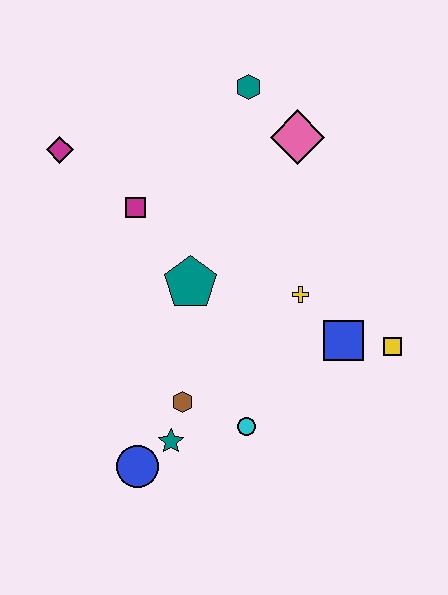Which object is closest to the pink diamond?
The teal hexagon is closest to the pink diamond.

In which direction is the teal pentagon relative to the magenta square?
The teal pentagon is below the magenta square.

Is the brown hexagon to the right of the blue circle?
Yes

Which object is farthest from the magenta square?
The yellow square is farthest from the magenta square.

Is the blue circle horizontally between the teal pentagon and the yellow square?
No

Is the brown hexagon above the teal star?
Yes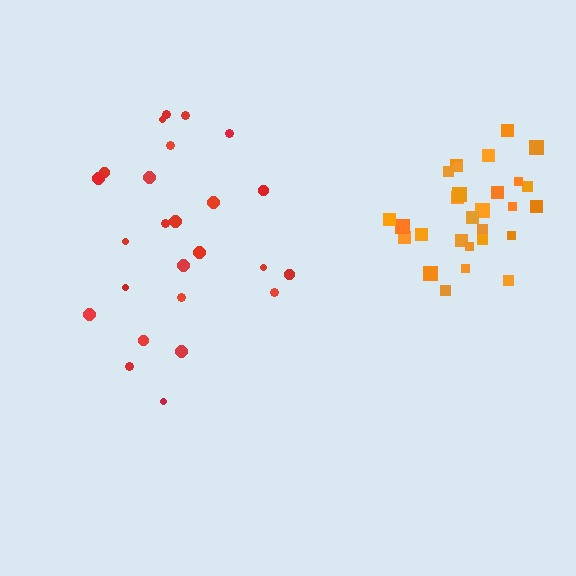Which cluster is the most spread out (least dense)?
Red.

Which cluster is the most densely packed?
Orange.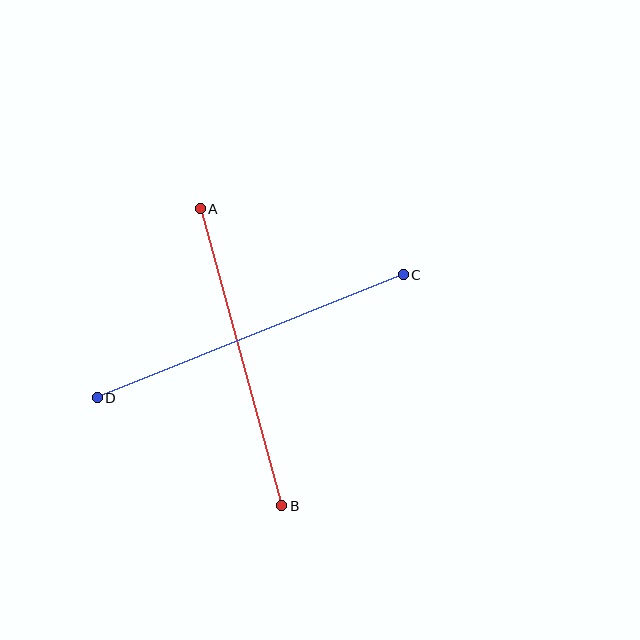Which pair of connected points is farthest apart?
Points C and D are farthest apart.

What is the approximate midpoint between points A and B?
The midpoint is at approximately (241, 357) pixels.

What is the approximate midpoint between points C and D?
The midpoint is at approximately (250, 336) pixels.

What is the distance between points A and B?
The distance is approximately 308 pixels.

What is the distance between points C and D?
The distance is approximately 330 pixels.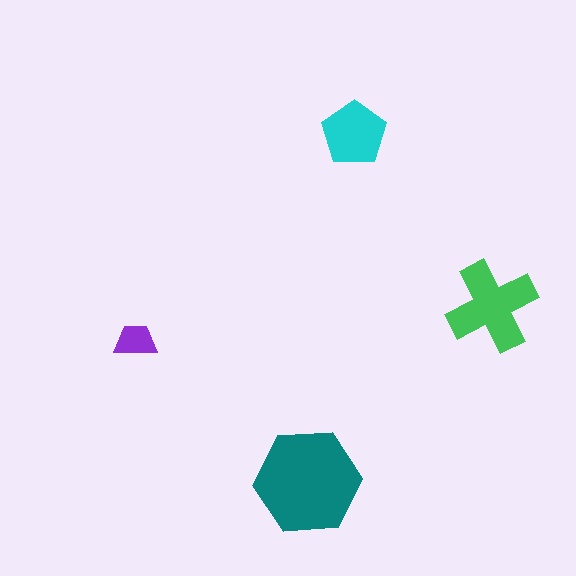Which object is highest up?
The cyan pentagon is topmost.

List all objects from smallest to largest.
The purple trapezoid, the cyan pentagon, the green cross, the teal hexagon.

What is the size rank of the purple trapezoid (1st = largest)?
4th.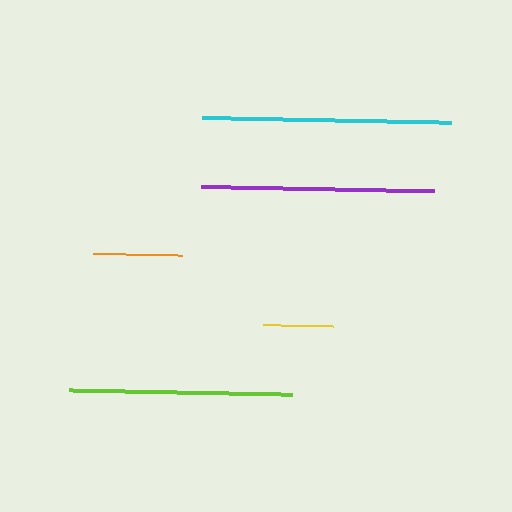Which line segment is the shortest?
The yellow line is the shortest at approximately 70 pixels.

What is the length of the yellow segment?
The yellow segment is approximately 70 pixels long.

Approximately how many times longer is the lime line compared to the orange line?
The lime line is approximately 2.5 times the length of the orange line.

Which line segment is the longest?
The cyan line is the longest at approximately 248 pixels.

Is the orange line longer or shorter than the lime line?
The lime line is longer than the orange line.